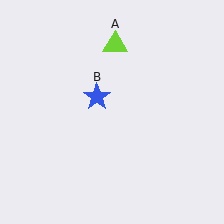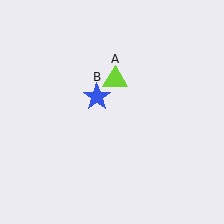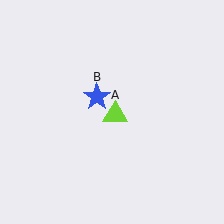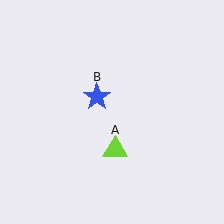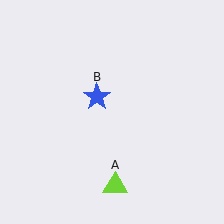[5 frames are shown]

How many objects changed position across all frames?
1 object changed position: lime triangle (object A).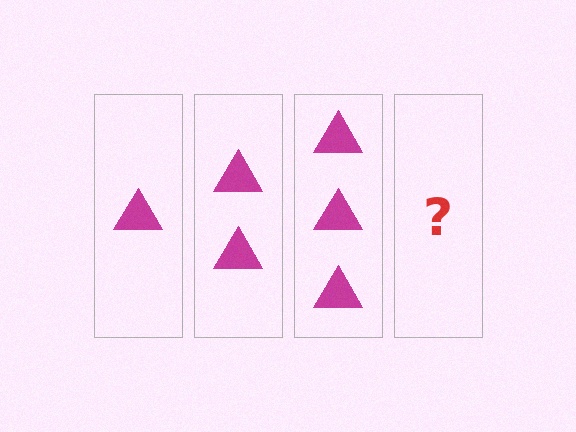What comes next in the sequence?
The next element should be 4 triangles.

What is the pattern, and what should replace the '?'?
The pattern is that each step adds one more triangle. The '?' should be 4 triangles.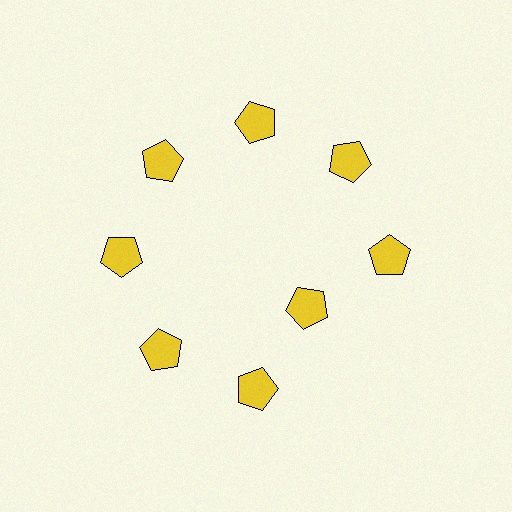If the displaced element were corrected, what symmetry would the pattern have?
It would have 8-fold rotational symmetry — the pattern would map onto itself every 45 degrees.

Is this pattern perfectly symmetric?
No. The 8 yellow pentagons are arranged in a ring, but one element near the 4 o'clock position is pulled inward toward the center, breaking the 8-fold rotational symmetry.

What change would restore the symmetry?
The symmetry would be restored by moving it outward, back onto the ring so that all 8 pentagons sit at equal angles and equal distance from the center.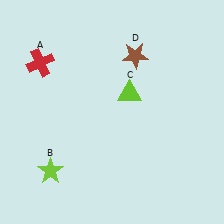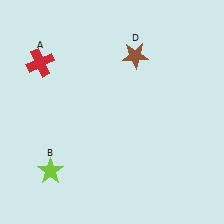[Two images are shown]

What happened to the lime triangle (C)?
The lime triangle (C) was removed in Image 2. It was in the top-right area of Image 1.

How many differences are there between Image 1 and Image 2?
There is 1 difference between the two images.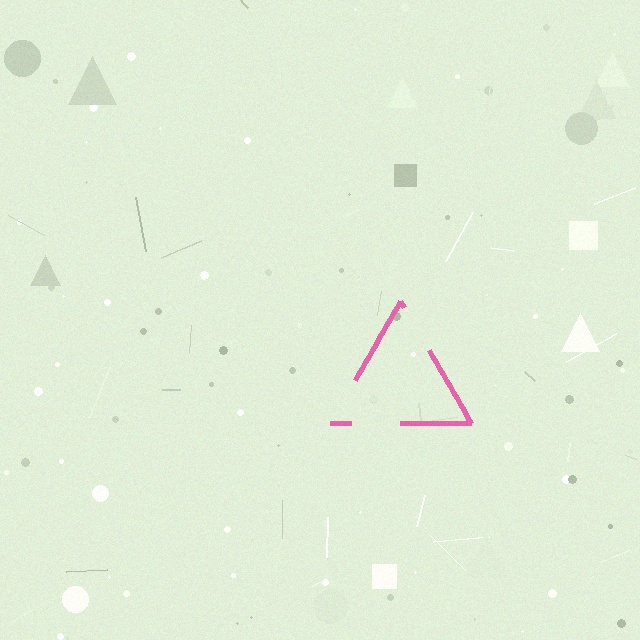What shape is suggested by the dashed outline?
The dashed outline suggests a triangle.